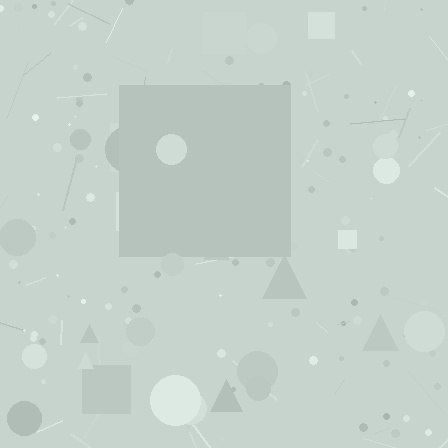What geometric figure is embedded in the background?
A square is embedded in the background.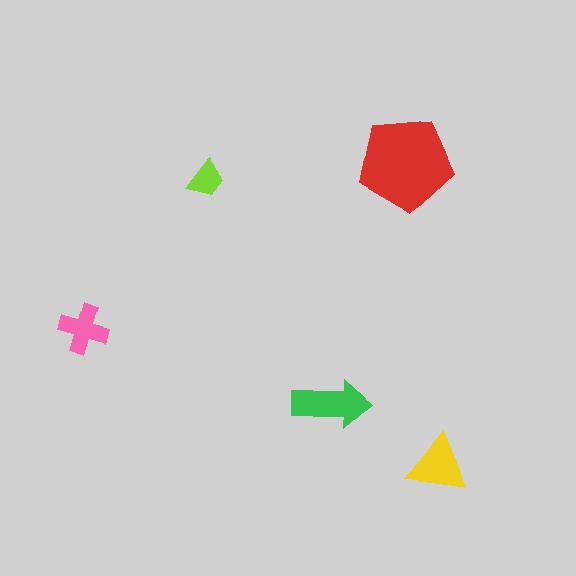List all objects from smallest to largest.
The lime trapezoid, the pink cross, the yellow triangle, the green arrow, the red pentagon.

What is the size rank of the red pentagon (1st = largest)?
1st.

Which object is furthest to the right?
The yellow triangle is rightmost.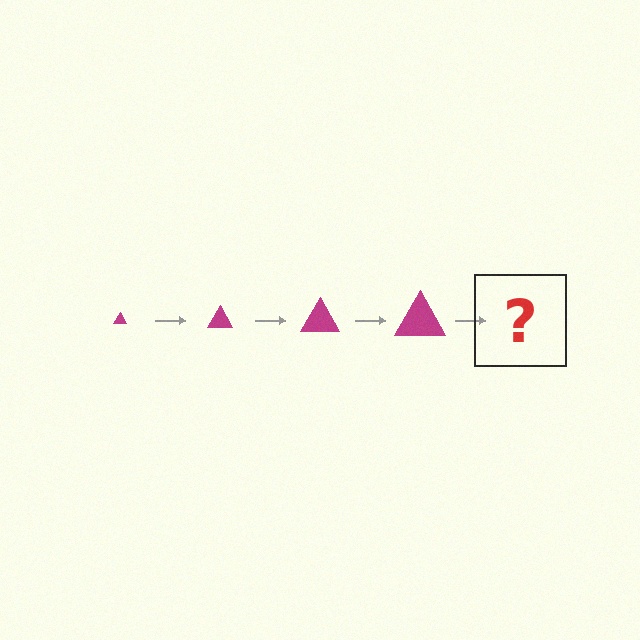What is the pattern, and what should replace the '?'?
The pattern is that the triangle gets progressively larger each step. The '?' should be a magenta triangle, larger than the previous one.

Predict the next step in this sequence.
The next step is a magenta triangle, larger than the previous one.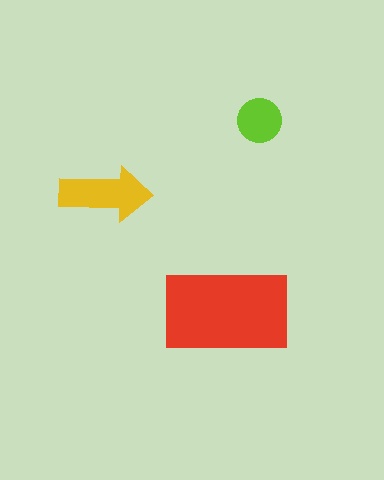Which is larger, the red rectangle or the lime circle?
The red rectangle.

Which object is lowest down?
The red rectangle is bottommost.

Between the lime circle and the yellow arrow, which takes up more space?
The yellow arrow.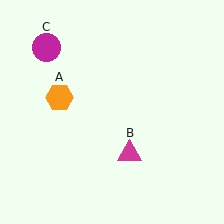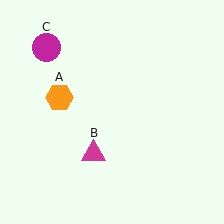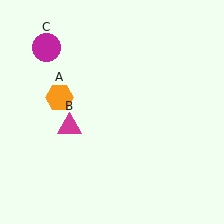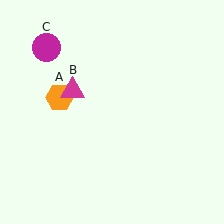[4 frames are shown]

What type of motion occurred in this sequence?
The magenta triangle (object B) rotated clockwise around the center of the scene.